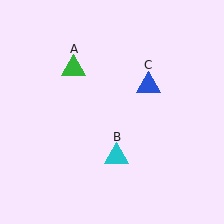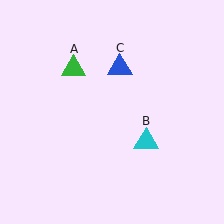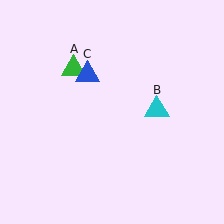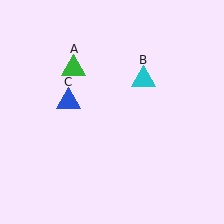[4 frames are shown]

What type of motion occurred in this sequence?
The cyan triangle (object B), blue triangle (object C) rotated counterclockwise around the center of the scene.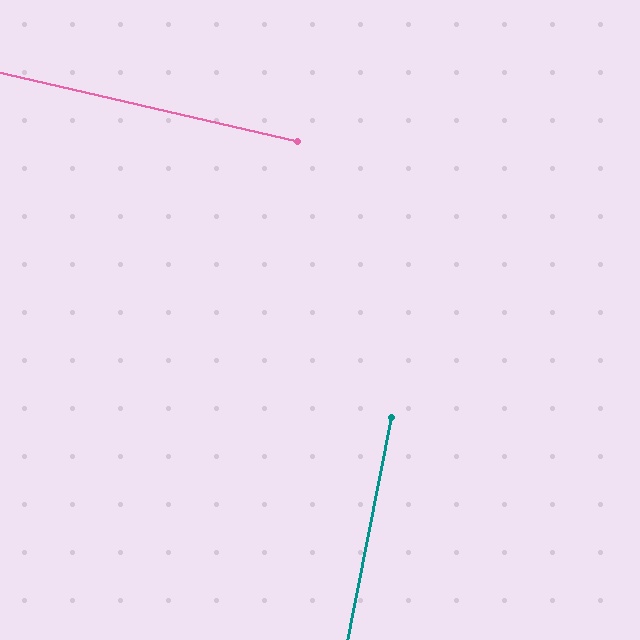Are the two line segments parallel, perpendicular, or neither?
Perpendicular — they meet at approximately 88°.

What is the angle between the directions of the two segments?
Approximately 88 degrees.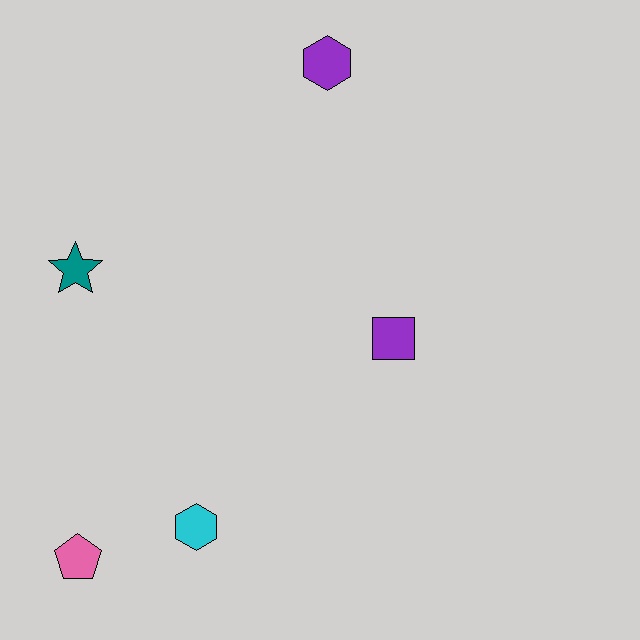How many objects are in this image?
There are 5 objects.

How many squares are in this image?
There is 1 square.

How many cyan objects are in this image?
There is 1 cyan object.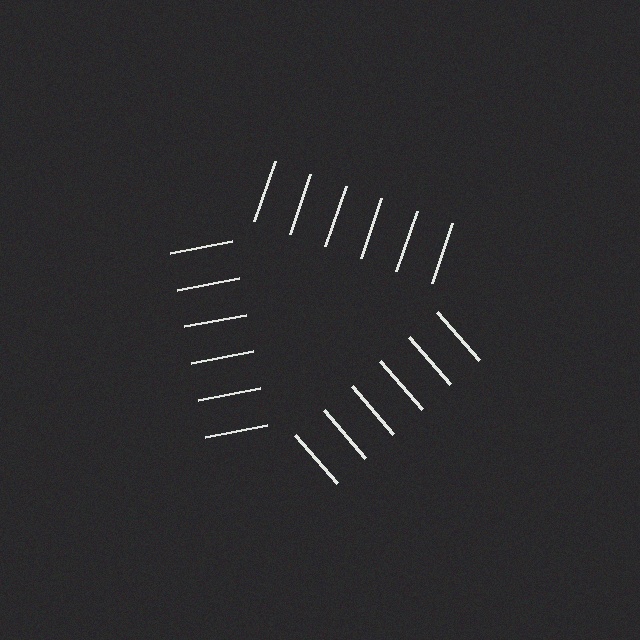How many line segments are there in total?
18 — 6 along each of the 3 edges.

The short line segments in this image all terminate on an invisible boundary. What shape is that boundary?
An illusory triangle — the line segments terminate on its edges but no continuous stroke is drawn.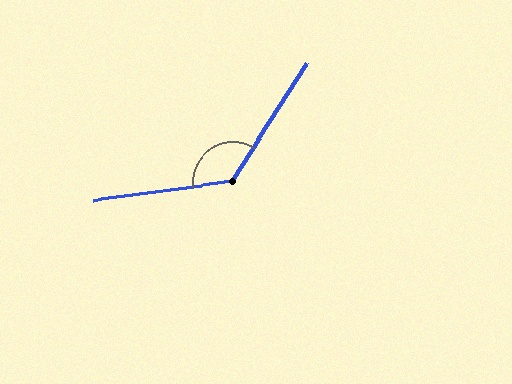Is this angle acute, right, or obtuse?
It is obtuse.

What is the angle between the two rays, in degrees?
Approximately 130 degrees.